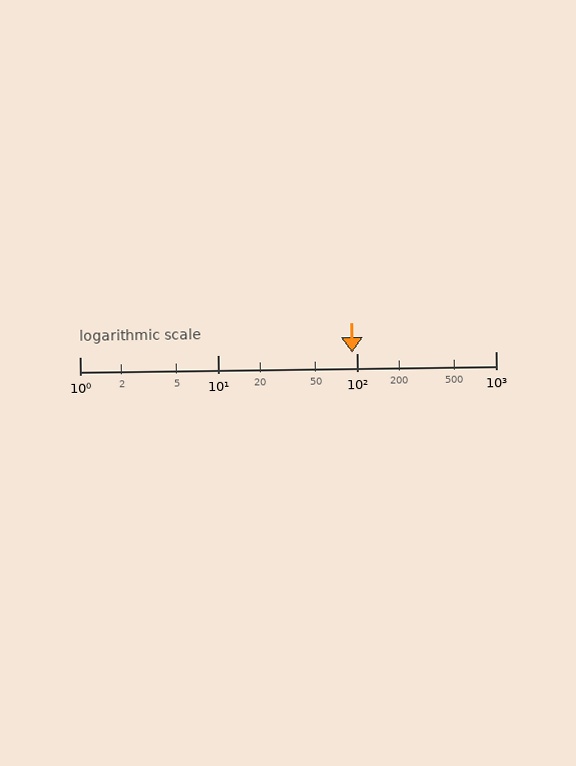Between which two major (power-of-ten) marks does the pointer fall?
The pointer is between 10 and 100.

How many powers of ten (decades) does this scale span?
The scale spans 3 decades, from 1 to 1000.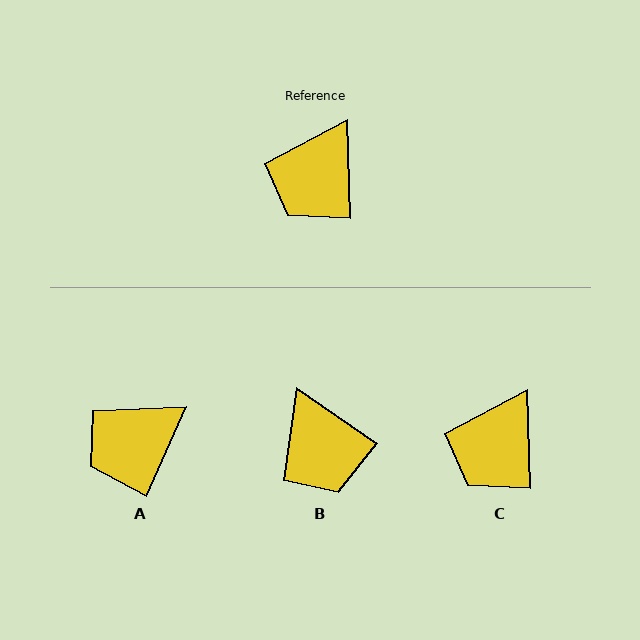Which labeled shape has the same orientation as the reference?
C.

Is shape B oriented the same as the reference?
No, it is off by about 54 degrees.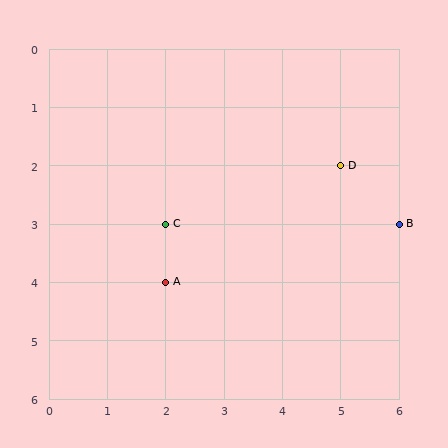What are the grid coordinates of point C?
Point C is at grid coordinates (2, 3).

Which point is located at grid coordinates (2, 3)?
Point C is at (2, 3).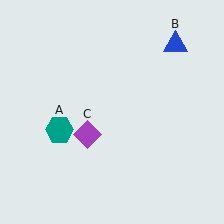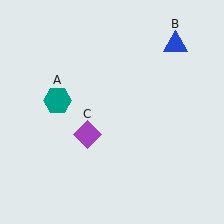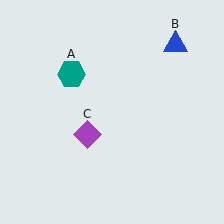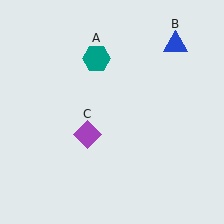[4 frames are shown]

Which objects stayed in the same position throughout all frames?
Blue triangle (object B) and purple diamond (object C) remained stationary.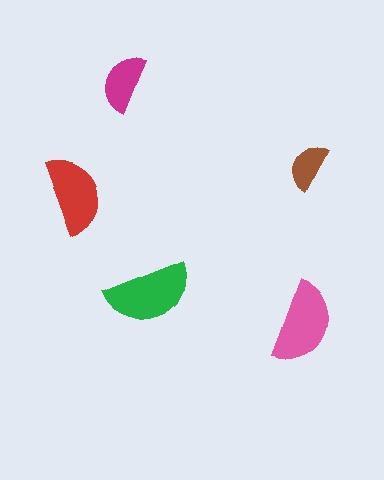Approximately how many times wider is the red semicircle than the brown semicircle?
About 1.5 times wider.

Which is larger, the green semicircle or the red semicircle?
The green one.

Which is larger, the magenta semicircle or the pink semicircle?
The pink one.